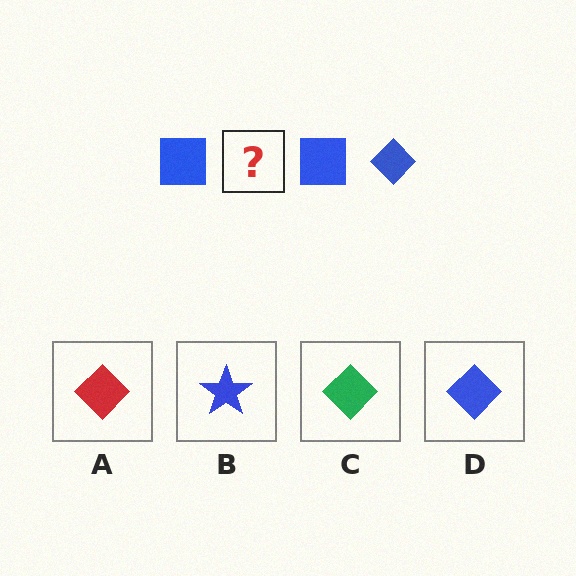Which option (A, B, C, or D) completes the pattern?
D.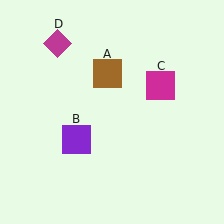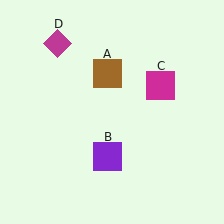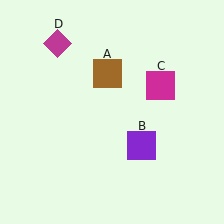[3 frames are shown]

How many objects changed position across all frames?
1 object changed position: purple square (object B).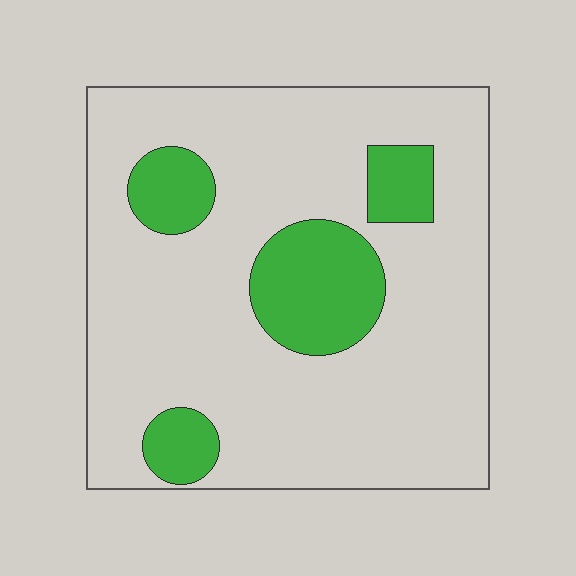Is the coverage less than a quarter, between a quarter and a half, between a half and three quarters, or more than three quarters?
Less than a quarter.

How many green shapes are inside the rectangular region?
4.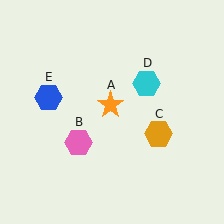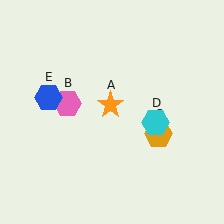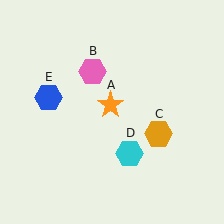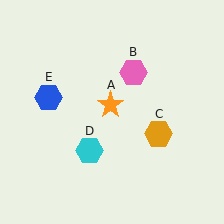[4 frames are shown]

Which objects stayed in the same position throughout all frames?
Orange star (object A) and orange hexagon (object C) and blue hexagon (object E) remained stationary.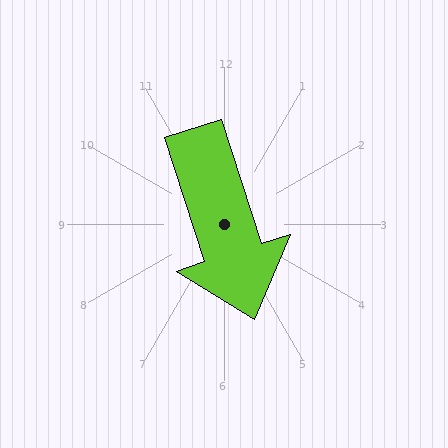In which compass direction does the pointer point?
South.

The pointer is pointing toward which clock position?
Roughly 5 o'clock.